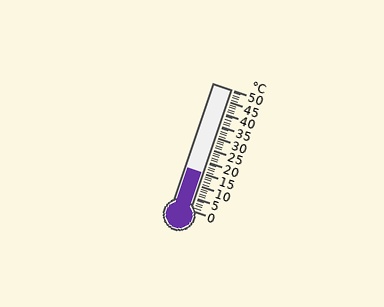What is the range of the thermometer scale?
The thermometer scale ranges from 0°C to 50°C.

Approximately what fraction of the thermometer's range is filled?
The thermometer is filled to approximately 30% of its range.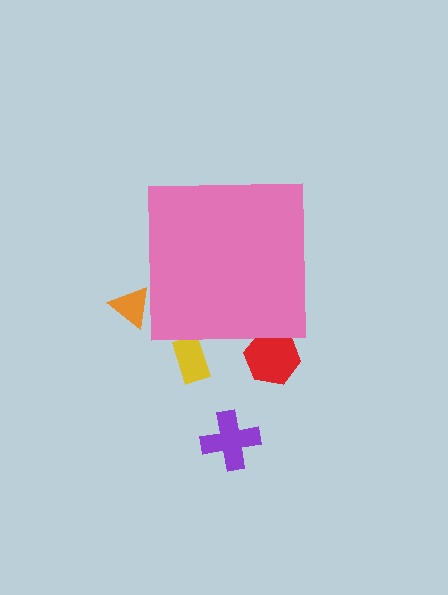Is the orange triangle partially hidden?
Yes, the orange triangle is partially hidden behind the pink square.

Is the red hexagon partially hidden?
Yes, the red hexagon is partially hidden behind the pink square.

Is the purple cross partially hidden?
No, the purple cross is fully visible.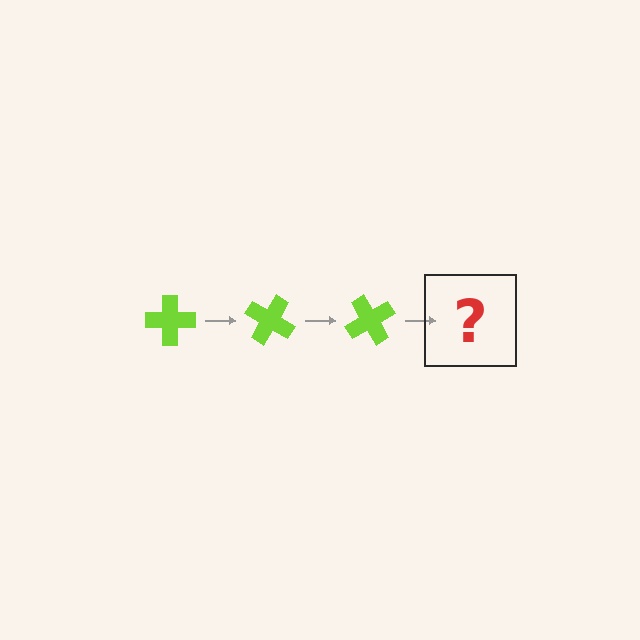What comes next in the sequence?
The next element should be a lime cross rotated 90 degrees.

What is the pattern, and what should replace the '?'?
The pattern is that the cross rotates 30 degrees each step. The '?' should be a lime cross rotated 90 degrees.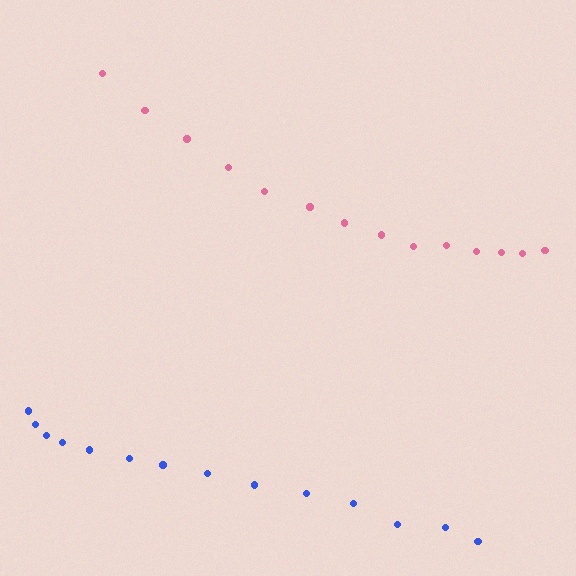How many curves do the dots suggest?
There are 2 distinct paths.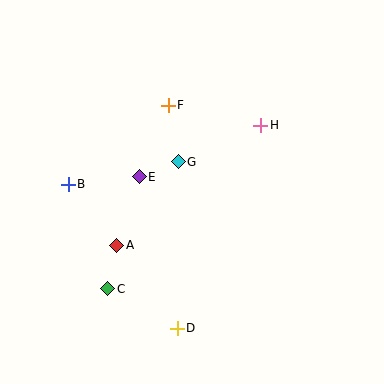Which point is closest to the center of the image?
Point G at (178, 162) is closest to the center.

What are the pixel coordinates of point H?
Point H is at (261, 125).